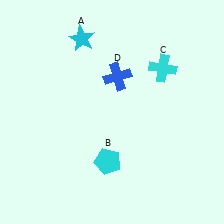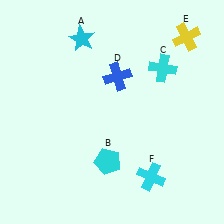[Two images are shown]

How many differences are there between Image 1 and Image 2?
There are 2 differences between the two images.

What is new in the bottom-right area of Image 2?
A cyan cross (F) was added in the bottom-right area of Image 2.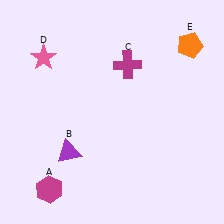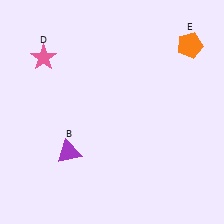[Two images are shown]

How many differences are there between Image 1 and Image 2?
There are 2 differences between the two images.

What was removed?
The magenta cross (C), the magenta hexagon (A) were removed in Image 2.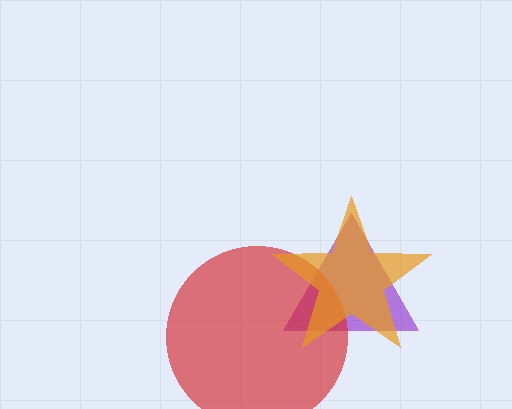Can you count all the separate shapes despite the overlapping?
Yes, there are 3 separate shapes.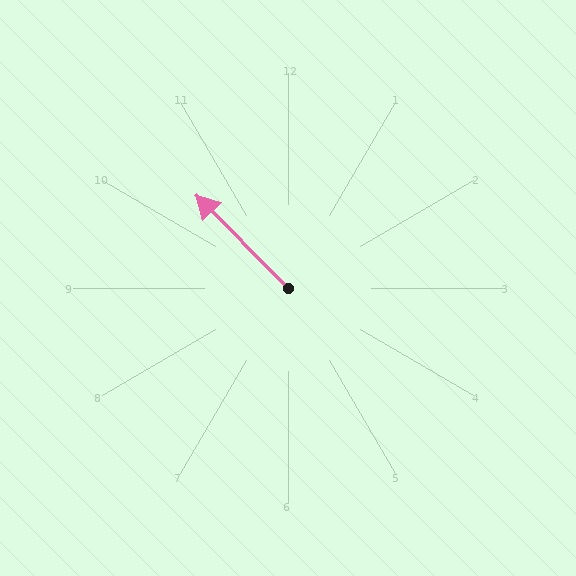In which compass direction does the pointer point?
Northwest.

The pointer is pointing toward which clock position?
Roughly 11 o'clock.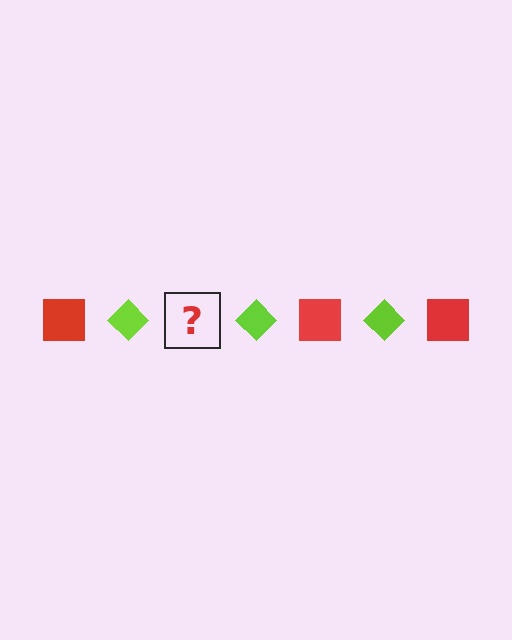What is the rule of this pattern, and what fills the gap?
The rule is that the pattern alternates between red square and lime diamond. The gap should be filled with a red square.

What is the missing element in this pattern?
The missing element is a red square.